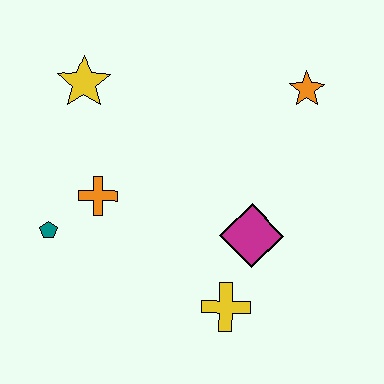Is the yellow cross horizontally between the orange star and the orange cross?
Yes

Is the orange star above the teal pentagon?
Yes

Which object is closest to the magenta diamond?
The yellow cross is closest to the magenta diamond.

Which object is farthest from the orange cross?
The orange star is farthest from the orange cross.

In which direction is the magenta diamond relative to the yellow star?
The magenta diamond is to the right of the yellow star.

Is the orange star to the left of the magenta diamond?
No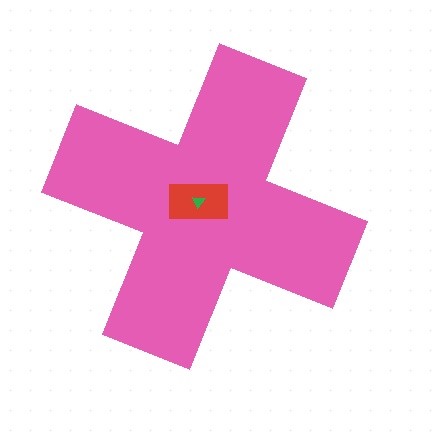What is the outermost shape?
The pink cross.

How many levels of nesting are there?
3.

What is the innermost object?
The green triangle.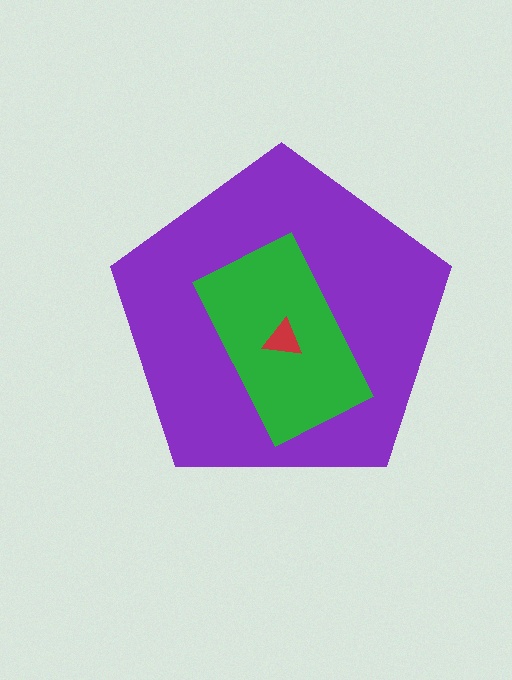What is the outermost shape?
The purple pentagon.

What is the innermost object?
The red triangle.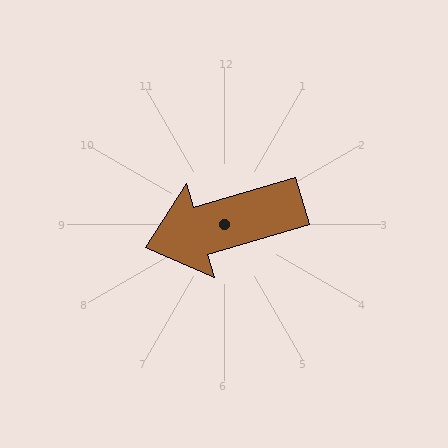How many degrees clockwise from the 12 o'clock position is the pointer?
Approximately 254 degrees.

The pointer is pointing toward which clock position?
Roughly 8 o'clock.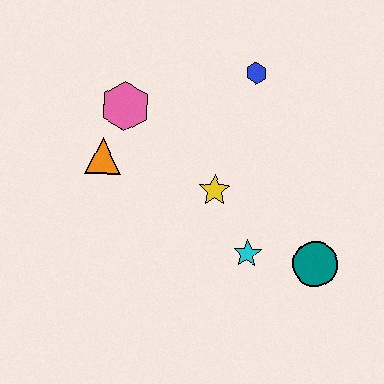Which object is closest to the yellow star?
The cyan star is closest to the yellow star.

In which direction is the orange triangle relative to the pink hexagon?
The orange triangle is below the pink hexagon.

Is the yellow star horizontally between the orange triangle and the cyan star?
Yes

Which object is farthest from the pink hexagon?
The teal circle is farthest from the pink hexagon.